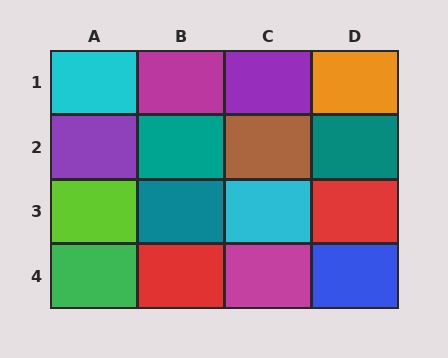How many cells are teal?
3 cells are teal.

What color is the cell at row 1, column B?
Magenta.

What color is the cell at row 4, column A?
Green.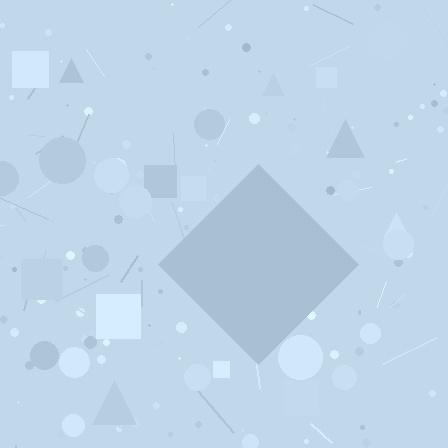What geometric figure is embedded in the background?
A diamond is embedded in the background.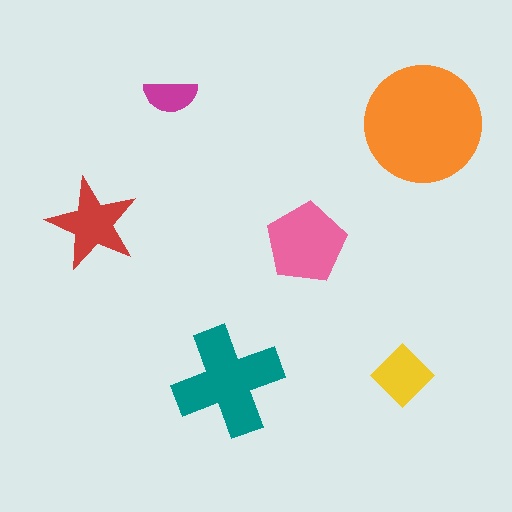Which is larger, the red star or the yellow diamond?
The red star.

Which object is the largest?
The orange circle.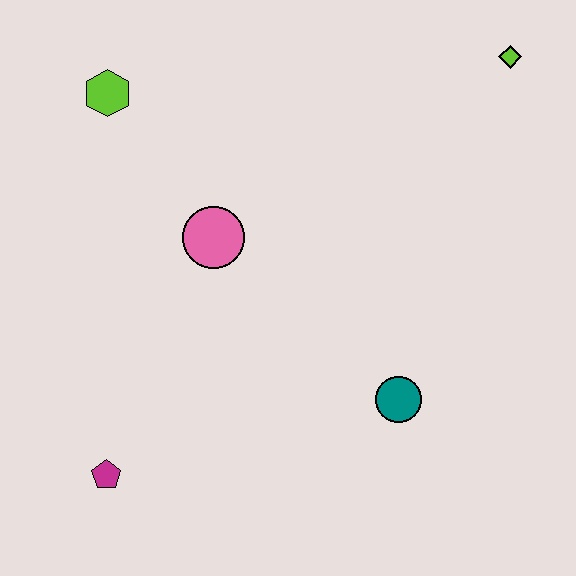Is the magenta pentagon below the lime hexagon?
Yes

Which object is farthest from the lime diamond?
The magenta pentagon is farthest from the lime diamond.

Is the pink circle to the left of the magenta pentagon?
No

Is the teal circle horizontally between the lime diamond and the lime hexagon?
Yes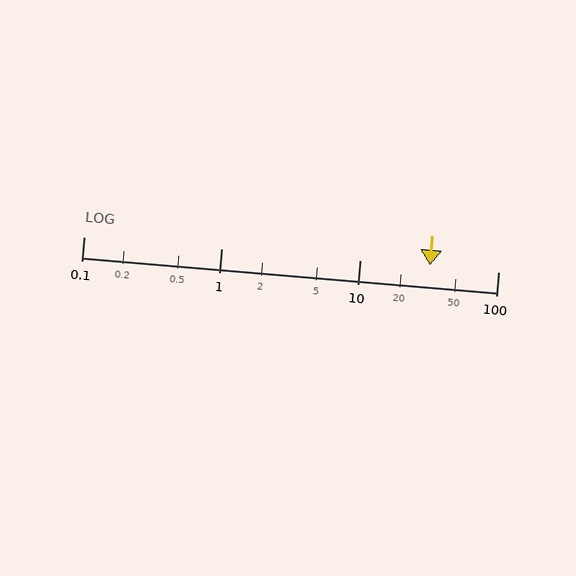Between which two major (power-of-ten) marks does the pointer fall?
The pointer is between 10 and 100.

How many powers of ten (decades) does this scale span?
The scale spans 3 decades, from 0.1 to 100.